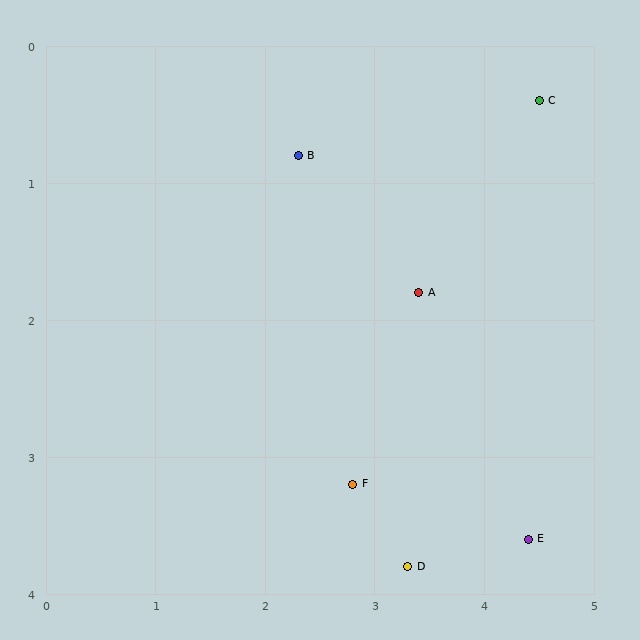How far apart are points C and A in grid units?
Points C and A are about 1.8 grid units apart.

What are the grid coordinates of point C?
Point C is at approximately (4.5, 0.4).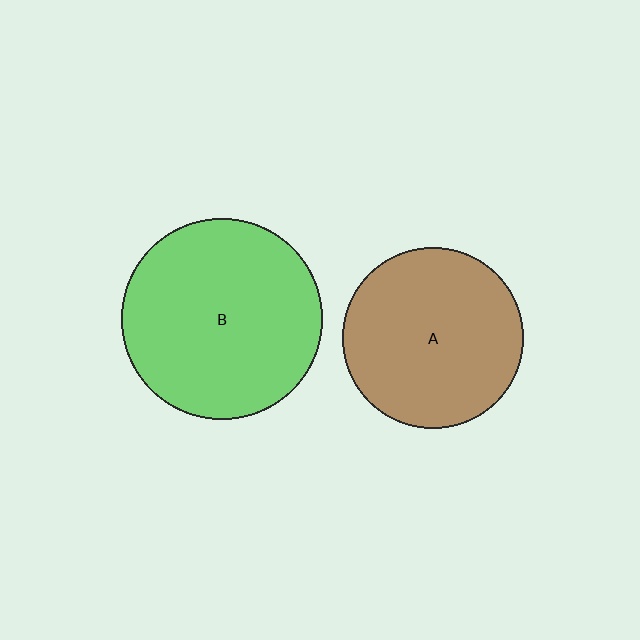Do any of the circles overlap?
No, none of the circles overlap.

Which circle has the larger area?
Circle B (green).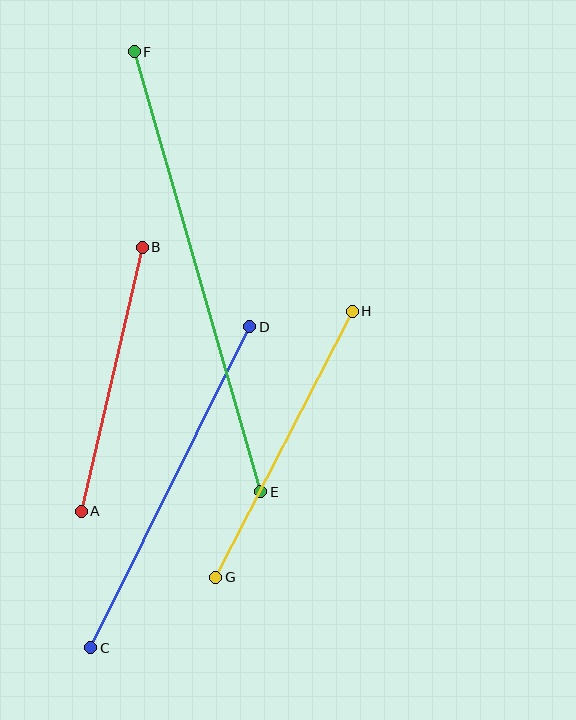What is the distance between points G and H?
The distance is approximately 299 pixels.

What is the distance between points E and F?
The distance is approximately 458 pixels.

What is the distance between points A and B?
The distance is approximately 271 pixels.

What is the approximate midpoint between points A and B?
The midpoint is at approximately (112, 379) pixels.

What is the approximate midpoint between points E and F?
The midpoint is at approximately (198, 272) pixels.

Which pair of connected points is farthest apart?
Points E and F are farthest apart.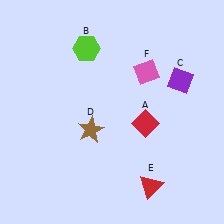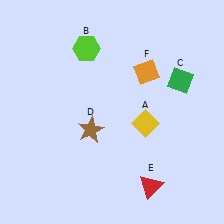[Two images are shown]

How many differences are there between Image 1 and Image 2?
There are 3 differences between the two images.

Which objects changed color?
A changed from red to yellow. C changed from purple to green. F changed from pink to orange.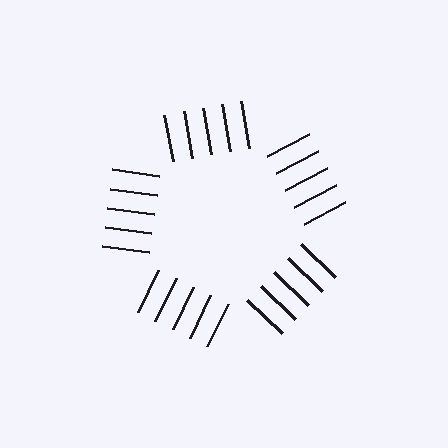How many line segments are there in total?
25 — 5 along each of the 5 edges.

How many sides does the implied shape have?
5 sides — the line-ends trace a pentagon.